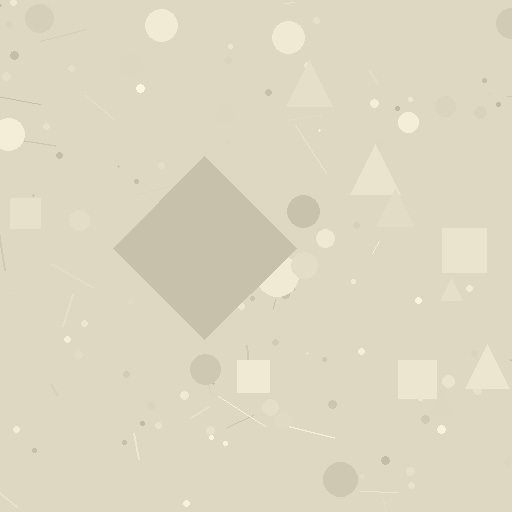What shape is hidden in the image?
A diamond is hidden in the image.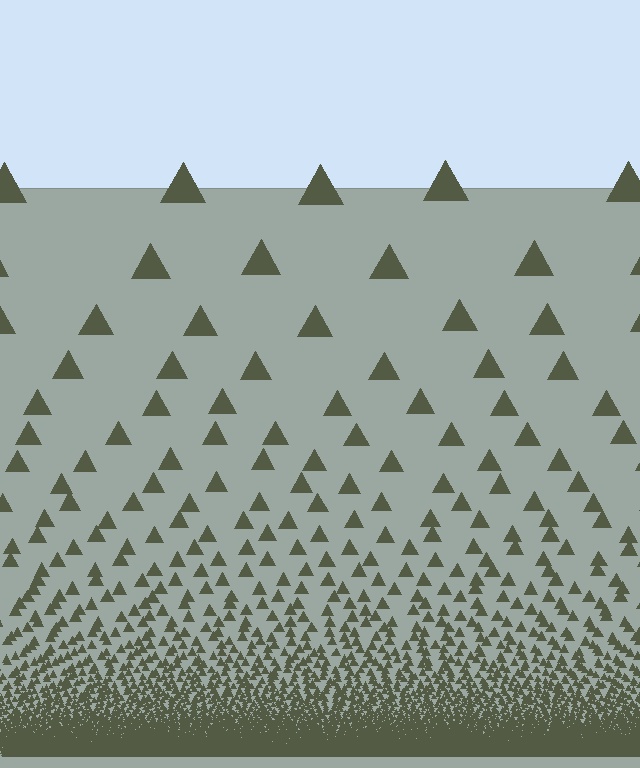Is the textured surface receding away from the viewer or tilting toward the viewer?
The surface appears to tilt toward the viewer. Texture elements get larger and sparser toward the top.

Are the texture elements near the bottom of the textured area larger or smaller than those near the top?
Smaller. The gradient is inverted — elements near the bottom are smaller and denser.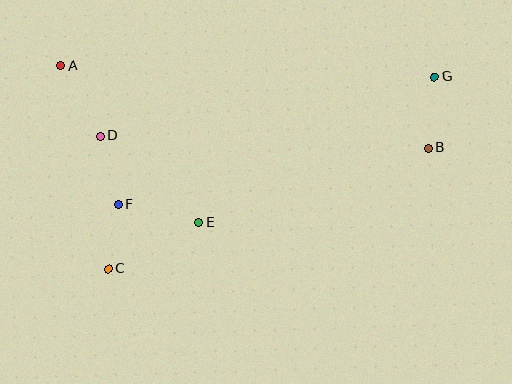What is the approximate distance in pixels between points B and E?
The distance between B and E is approximately 241 pixels.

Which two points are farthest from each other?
Points C and G are farthest from each other.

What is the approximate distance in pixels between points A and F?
The distance between A and F is approximately 150 pixels.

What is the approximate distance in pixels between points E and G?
The distance between E and G is approximately 277 pixels.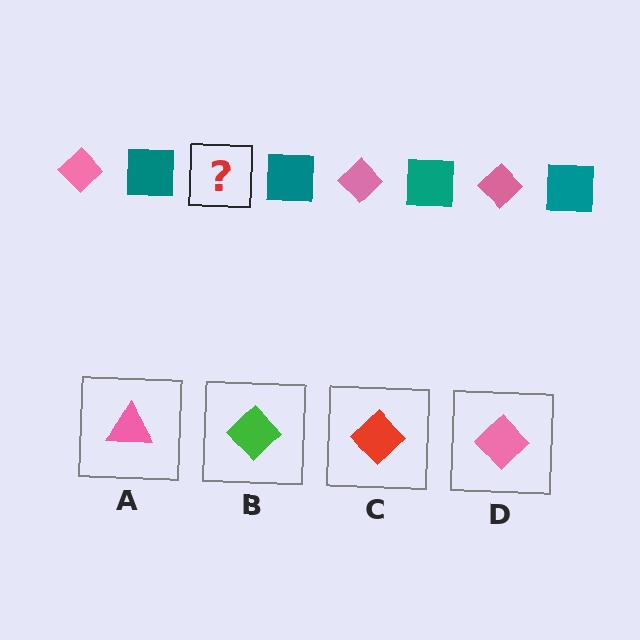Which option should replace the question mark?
Option D.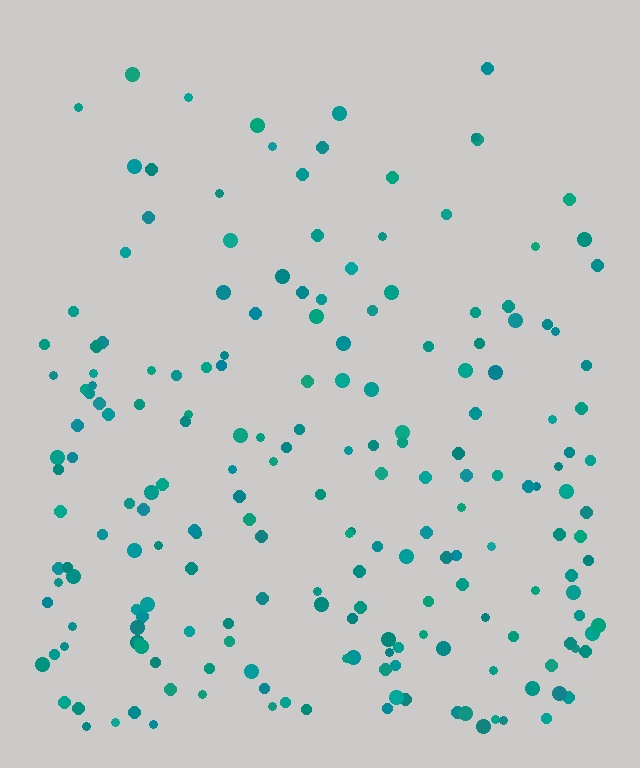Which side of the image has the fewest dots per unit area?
The top.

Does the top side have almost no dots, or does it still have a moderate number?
Still a moderate number, just noticeably fewer than the bottom.